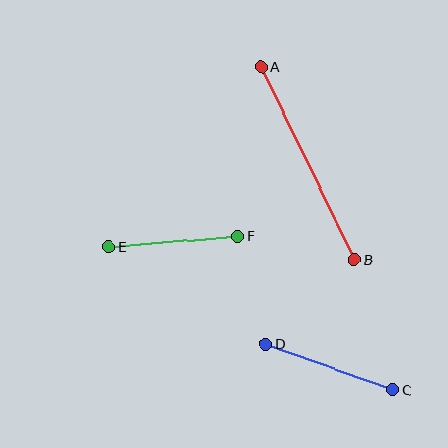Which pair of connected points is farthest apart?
Points A and B are farthest apart.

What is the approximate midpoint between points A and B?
The midpoint is at approximately (308, 163) pixels.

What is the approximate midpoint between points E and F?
The midpoint is at approximately (173, 242) pixels.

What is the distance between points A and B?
The distance is approximately 214 pixels.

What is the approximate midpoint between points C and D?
The midpoint is at approximately (329, 367) pixels.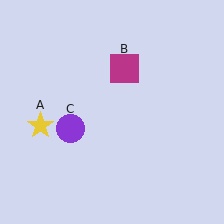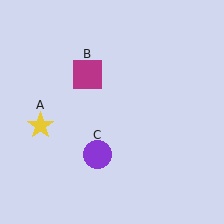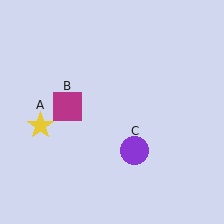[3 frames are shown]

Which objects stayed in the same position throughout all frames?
Yellow star (object A) remained stationary.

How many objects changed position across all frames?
2 objects changed position: magenta square (object B), purple circle (object C).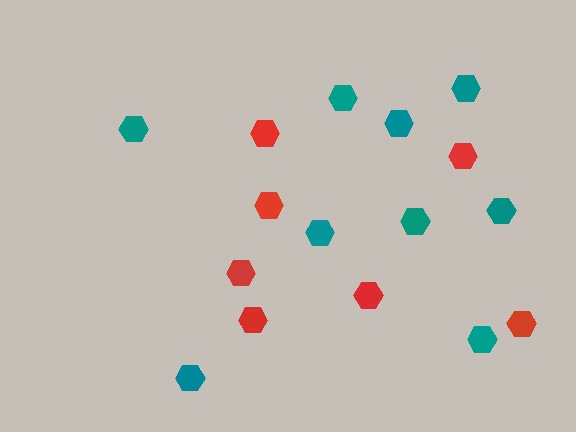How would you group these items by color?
There are 2 groups: one group of teal hexagons (9) and one group of red hexagons (7).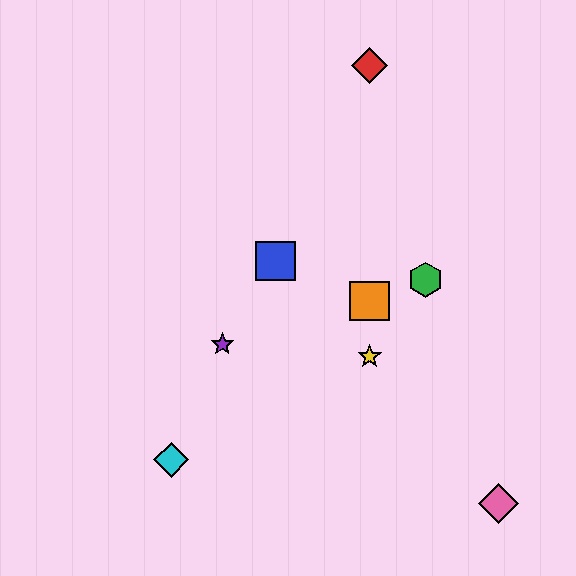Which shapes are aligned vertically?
The red diamond, the yellow star, the orange square are aligned vertically.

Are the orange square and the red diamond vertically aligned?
Yes, both are at x≈370.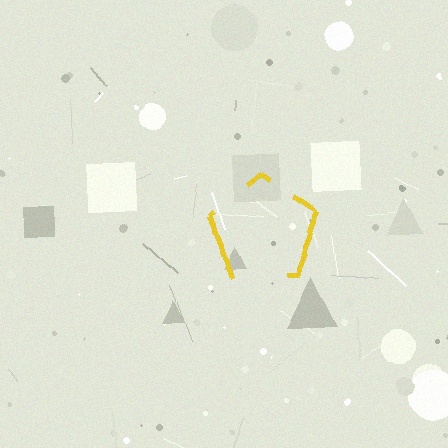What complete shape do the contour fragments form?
The contour fragments form a pentagon.